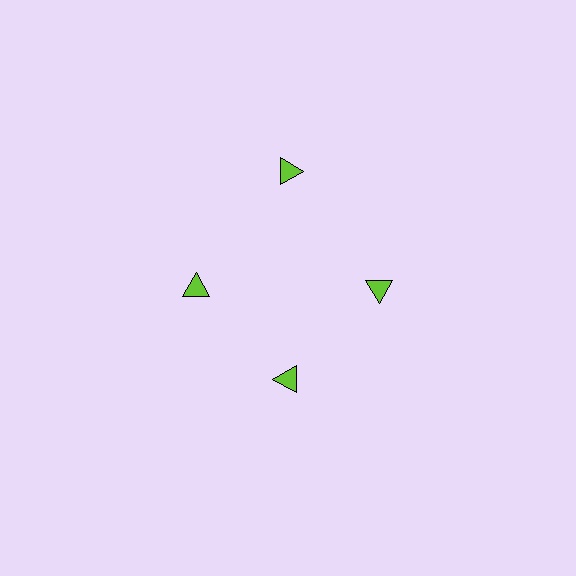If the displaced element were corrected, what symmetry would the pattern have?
It would have 4-fold rotational symmetry — the pattern would map onto itself every 90 degrees.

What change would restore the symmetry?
The symmetry would be restored by moving it inward, back onto the ring so that all 4 triangles sit at equal angles and equal distance from the center.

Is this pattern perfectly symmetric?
No. The 4 lime triangles are arranged in a ring, but one element near the 12 o'clock position is pushed outward from the center, breaking the 4-fold rotational symmetry.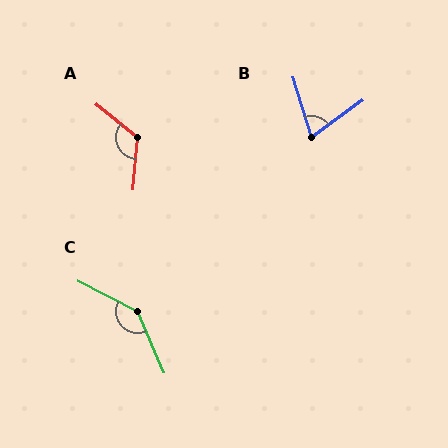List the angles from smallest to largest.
B (71°), A (124°), C (141°).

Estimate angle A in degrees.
Approximately 124 degrees.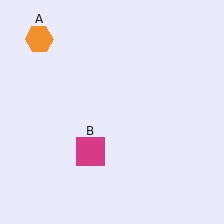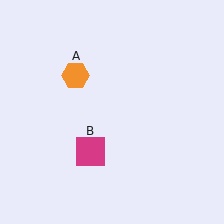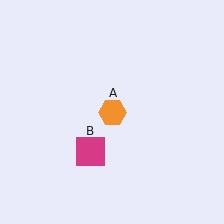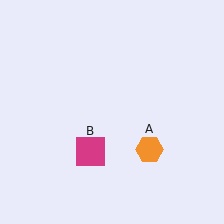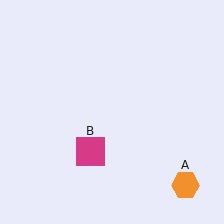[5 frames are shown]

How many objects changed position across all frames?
1 object changed position: orange hexagon (object A).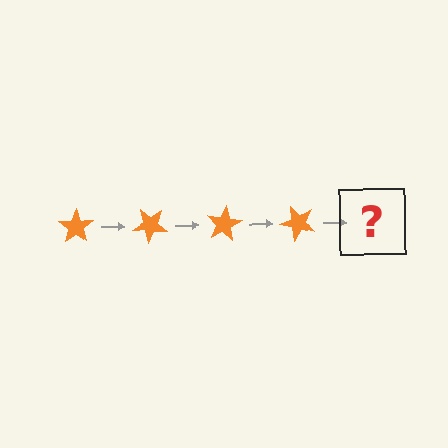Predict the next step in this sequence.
The next step is an orange star rotated 160 degrees.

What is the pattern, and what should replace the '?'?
The pattern is that the star rotates 40 degrees each step. The '?' should be an orange star rotated 160 degrees.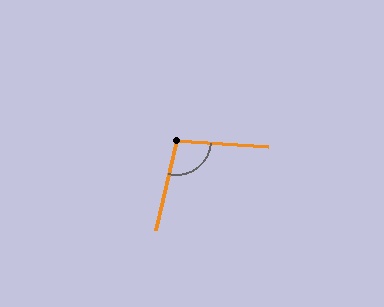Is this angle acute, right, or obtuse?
It is obtuse.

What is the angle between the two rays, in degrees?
Approximately 100 degrees.